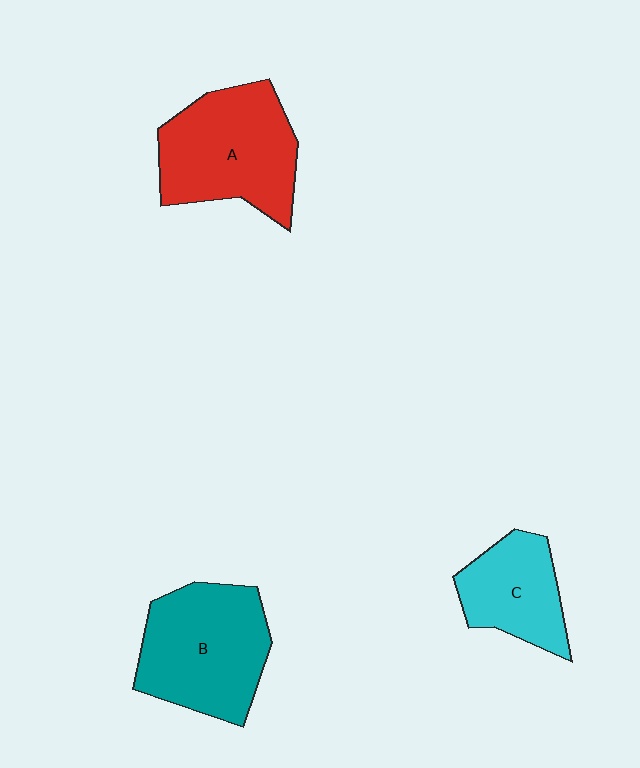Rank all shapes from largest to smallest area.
From largest to smallest: A (red), B (teal), C (cyan).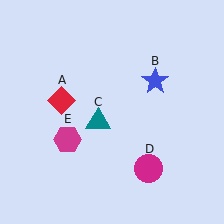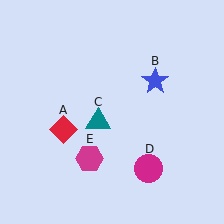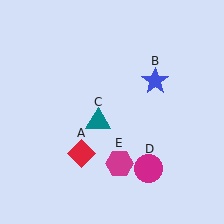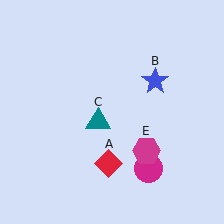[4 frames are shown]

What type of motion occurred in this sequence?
The red diamond (object A), magenta hexagon (object E) rotated counterclockwise around the center of the scene.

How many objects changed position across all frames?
2 objects changed position: red diamond (object A), magenta hexagon (object E).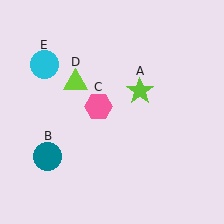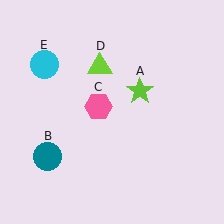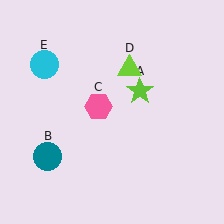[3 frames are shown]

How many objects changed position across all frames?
1 object changed position: lime triangle (object D).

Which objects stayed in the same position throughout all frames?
Lime star (object A) and teal circle (object B) and pink hexagon (object C) and cyan circle (object E) remained stationary.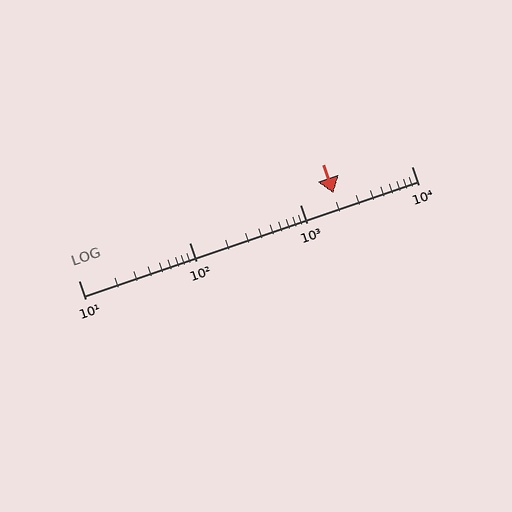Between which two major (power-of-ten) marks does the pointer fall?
The pointer is between 1000 and 10000.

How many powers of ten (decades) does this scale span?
The scale spans 3 decades, from 10 to 10000.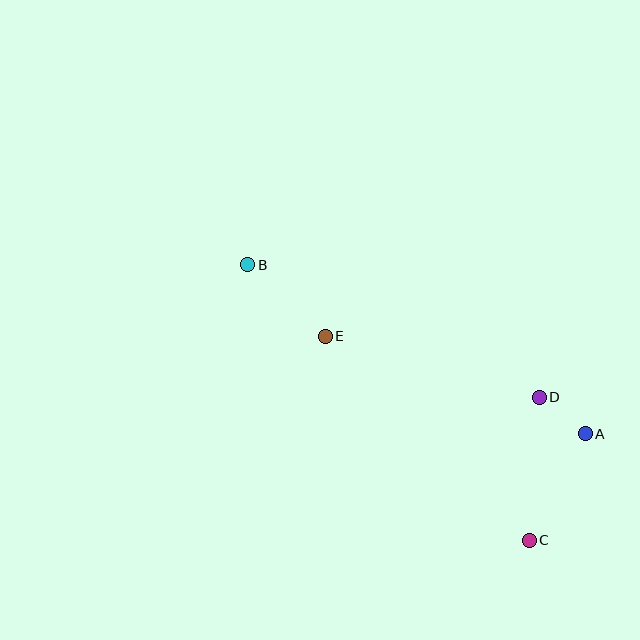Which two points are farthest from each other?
Points B and C are farthest from each other.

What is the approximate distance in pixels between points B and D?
The distance between B and D is approximately 320 pixels.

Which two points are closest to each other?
Points A and D are closest to each other.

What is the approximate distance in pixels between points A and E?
The distance between A and E is approximately 277 pixels.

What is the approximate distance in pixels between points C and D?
The distance between C and D is approximately 143 pixels.